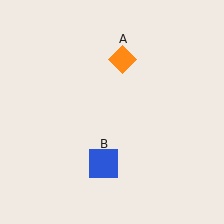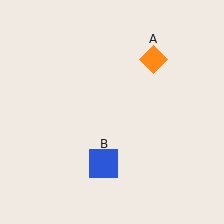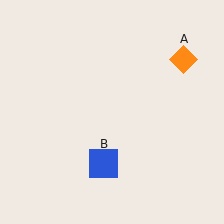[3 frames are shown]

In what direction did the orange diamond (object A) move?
The orange diamond (object A) moved right.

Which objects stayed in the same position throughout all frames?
Blue square (object B) remained stationary.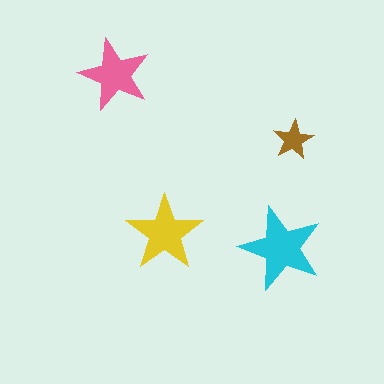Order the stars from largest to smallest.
the cyan one, the yellow one, the pink one, the brown one.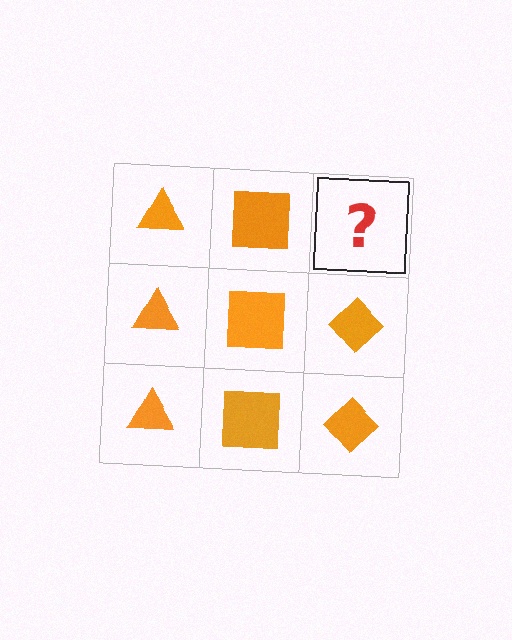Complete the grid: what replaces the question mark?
The question mark should be replaced with an orange diamond.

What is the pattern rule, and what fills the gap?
The rule is that each column has a consistent shape. The gap should be filled with an orange diamond.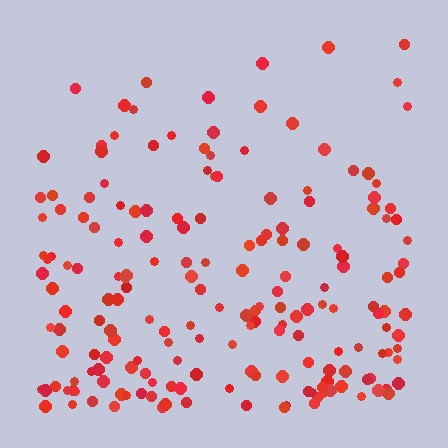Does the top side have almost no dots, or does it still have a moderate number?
Still a moderate number, just noticeably fewer than the bottom.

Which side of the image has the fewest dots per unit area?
The top.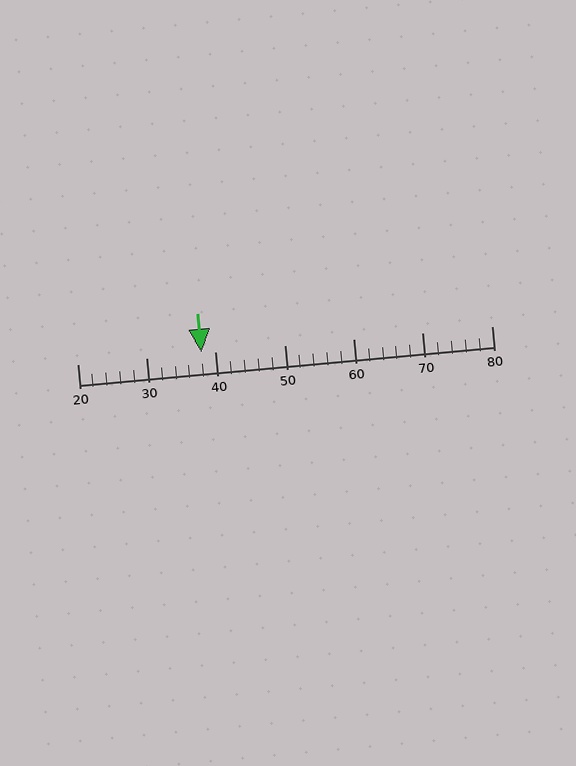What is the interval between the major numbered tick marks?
The major tick marks are spaced 10 units apart.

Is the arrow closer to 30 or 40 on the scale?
The arrow is closer to 40.